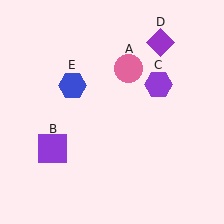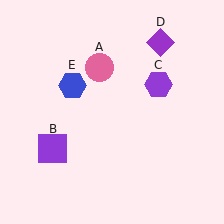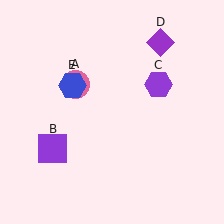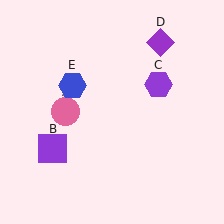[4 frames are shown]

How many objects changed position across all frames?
1 object changed position: pink circle (object A).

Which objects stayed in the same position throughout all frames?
Purple square (object B) and purple hexagon (object C) and purple diamond (object D) and blue hexagon (object E) remained stationary.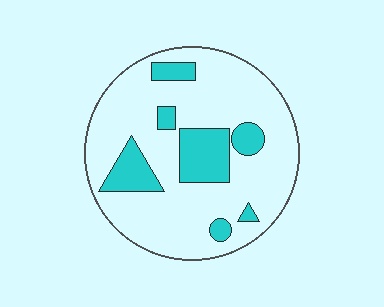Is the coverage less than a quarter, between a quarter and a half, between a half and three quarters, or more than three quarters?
Less than a quarter.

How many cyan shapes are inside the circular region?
7.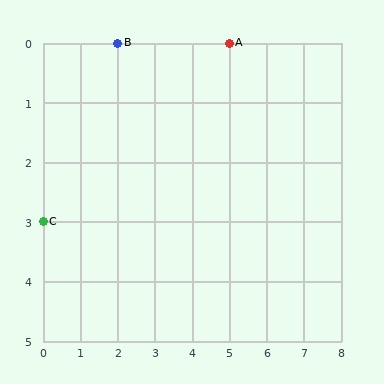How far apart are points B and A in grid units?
Points B and A are 3 columns apart.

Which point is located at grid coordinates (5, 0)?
Point A is at (5, 0).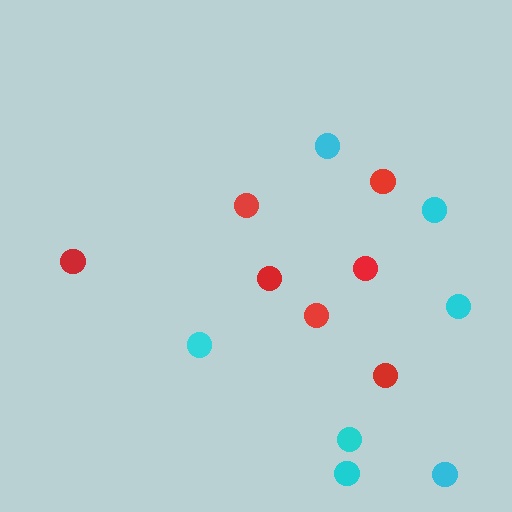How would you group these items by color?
There are 2 groups: one group of red circles (7) and one group of cyan circles (7).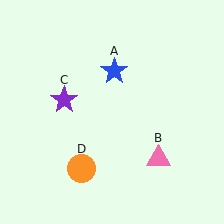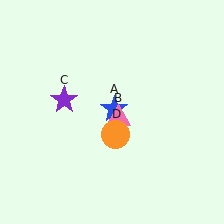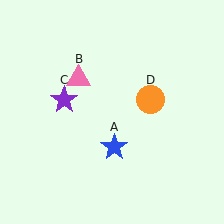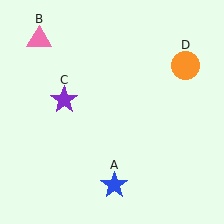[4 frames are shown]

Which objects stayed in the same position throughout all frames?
Purple star (object C) remained stationary.